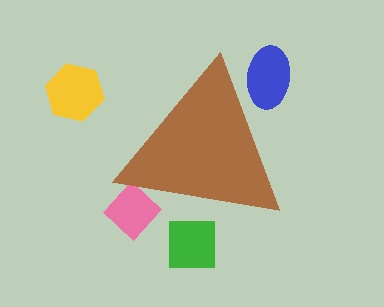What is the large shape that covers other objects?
A brown triangle.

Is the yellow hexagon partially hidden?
No, the yellow hexagon is fully visible.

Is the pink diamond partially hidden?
Yes, the pink diamond is partially hidden behind the brown triangle.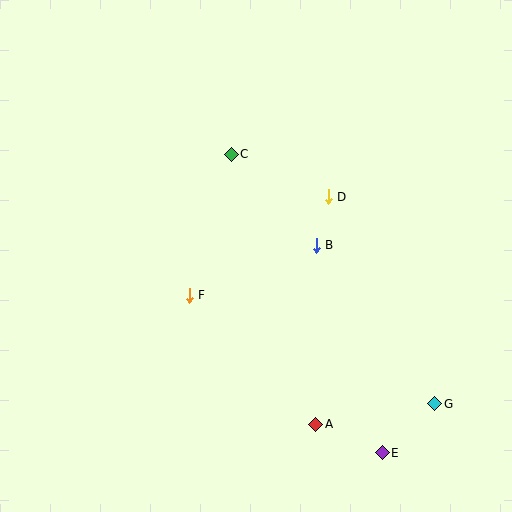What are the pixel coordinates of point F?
Point F is at (189, 295).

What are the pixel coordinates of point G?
Point G is at (435, 404).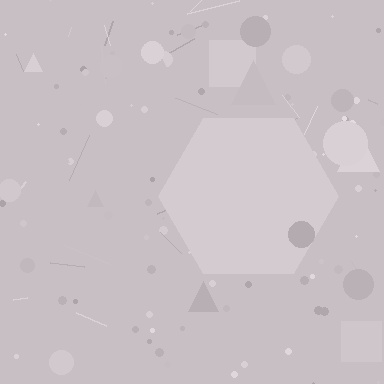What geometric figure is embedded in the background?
A hexagon is embedded in the background.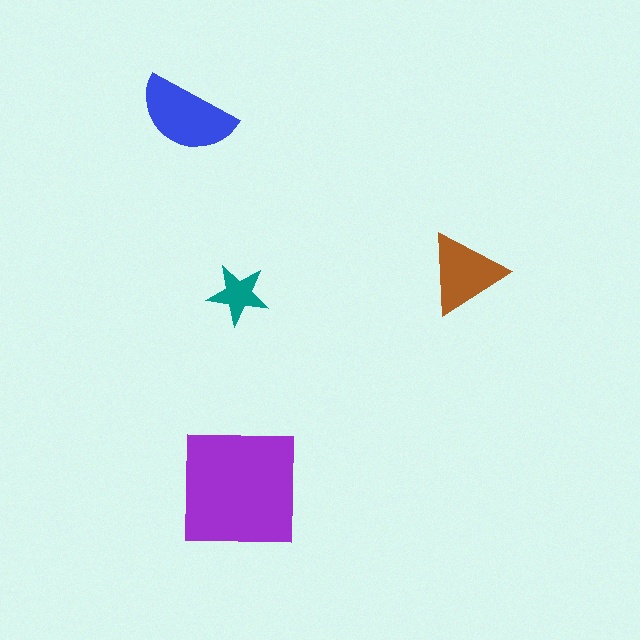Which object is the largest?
The purple square.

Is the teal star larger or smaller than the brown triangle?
Smaller.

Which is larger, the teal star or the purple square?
The purple square.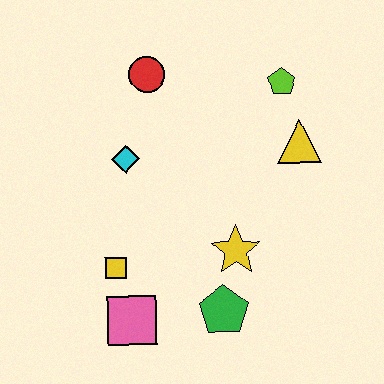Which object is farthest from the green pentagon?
The red circle is farthest from the green pentagon.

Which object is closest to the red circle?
The cyan diamond is closest to the red circle.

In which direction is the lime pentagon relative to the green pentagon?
The lime pentagon is above the green pentagon.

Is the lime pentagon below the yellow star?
No